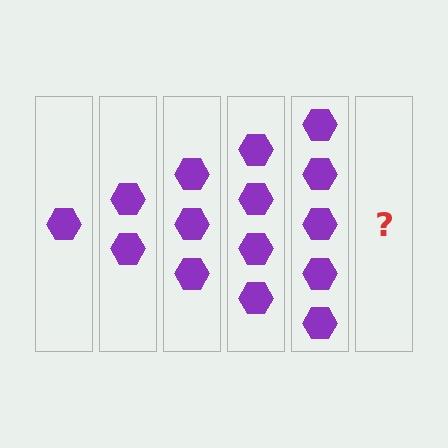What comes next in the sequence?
The next element should be 6 hexagons.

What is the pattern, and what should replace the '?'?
The pattern is that each step adds one more hexagon. The '?' should be 6 hexagons.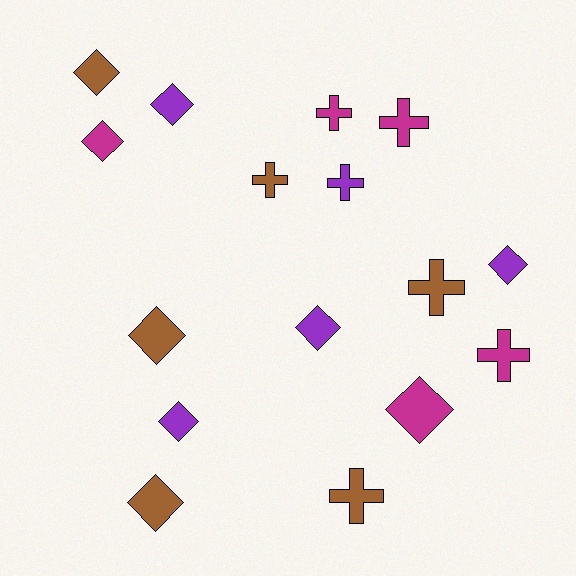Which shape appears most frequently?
Diamond, with 9 objects.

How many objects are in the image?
There are 16 objects.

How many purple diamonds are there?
There are 4 purple diamonds.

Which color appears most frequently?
Brown, with 6 objects.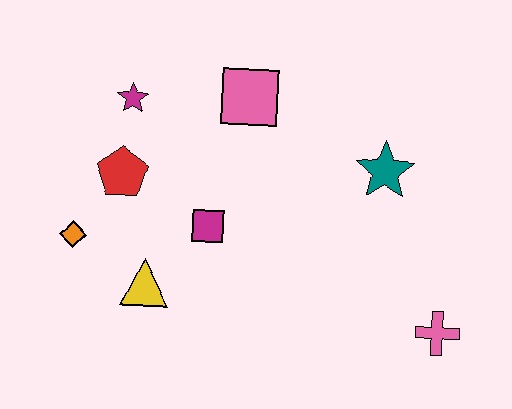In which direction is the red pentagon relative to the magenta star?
The red pentagon is below the magenta star.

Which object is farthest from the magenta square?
The pink cross is farthest from the magenta square.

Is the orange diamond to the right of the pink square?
No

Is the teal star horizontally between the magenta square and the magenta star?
No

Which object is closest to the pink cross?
The teal star is closest to the pink cross.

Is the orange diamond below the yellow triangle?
No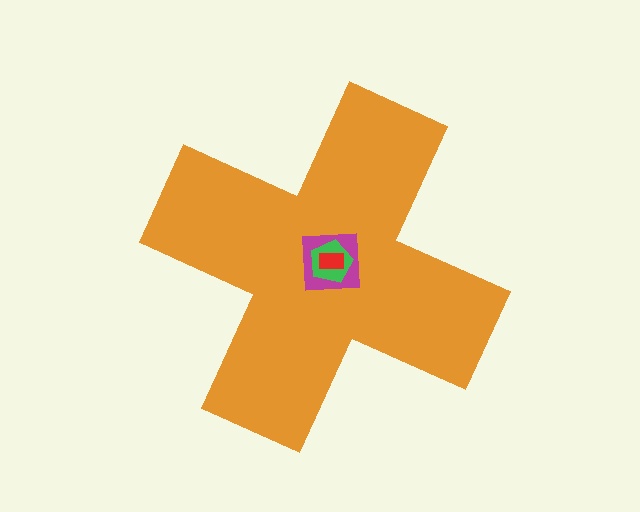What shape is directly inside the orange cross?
The magenta square.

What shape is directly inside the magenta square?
The green pentagon.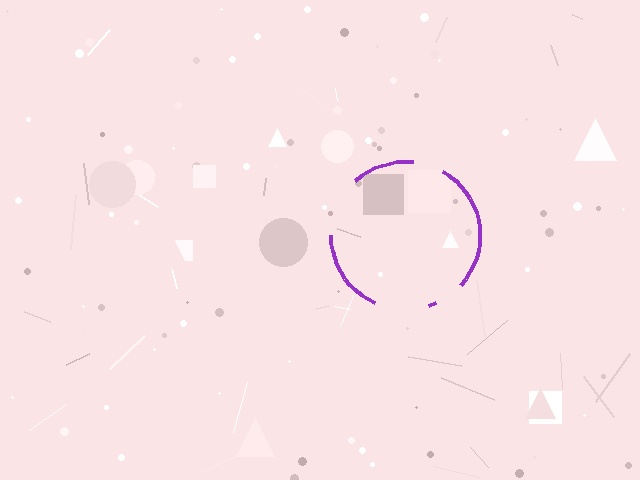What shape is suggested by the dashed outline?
The dashed outline suggests a circle.